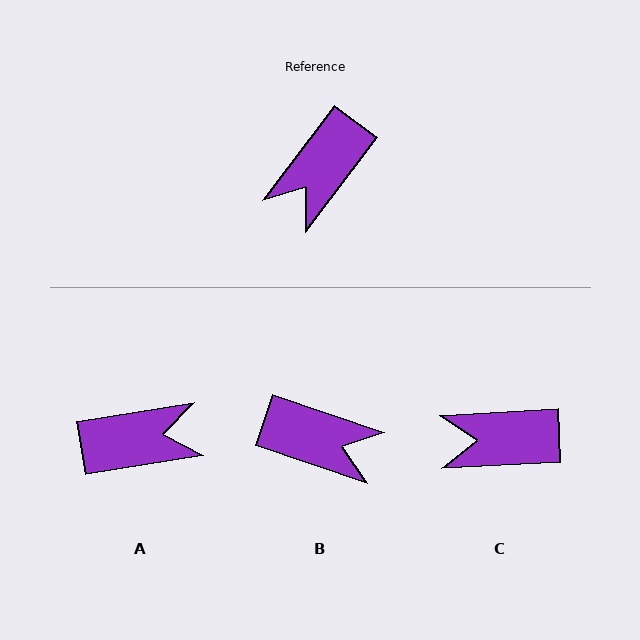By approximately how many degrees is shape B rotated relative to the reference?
Approximately 108 degrees counter-clockwise.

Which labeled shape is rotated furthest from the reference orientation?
A, about 136 degrees away.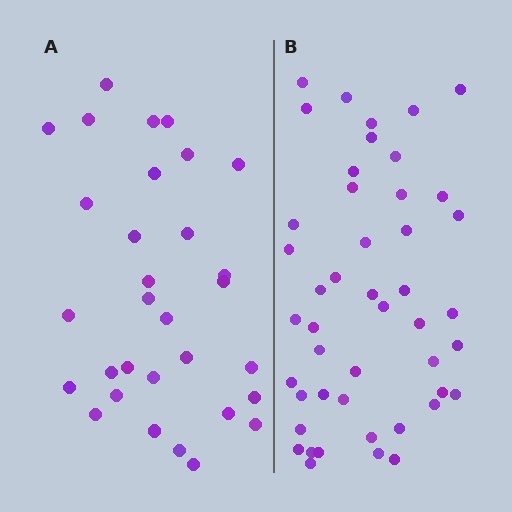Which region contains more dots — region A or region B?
Region B (the right region) has more dots.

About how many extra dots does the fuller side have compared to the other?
Region B has approximately 15 more dots than region A.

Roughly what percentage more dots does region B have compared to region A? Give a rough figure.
About 50% more.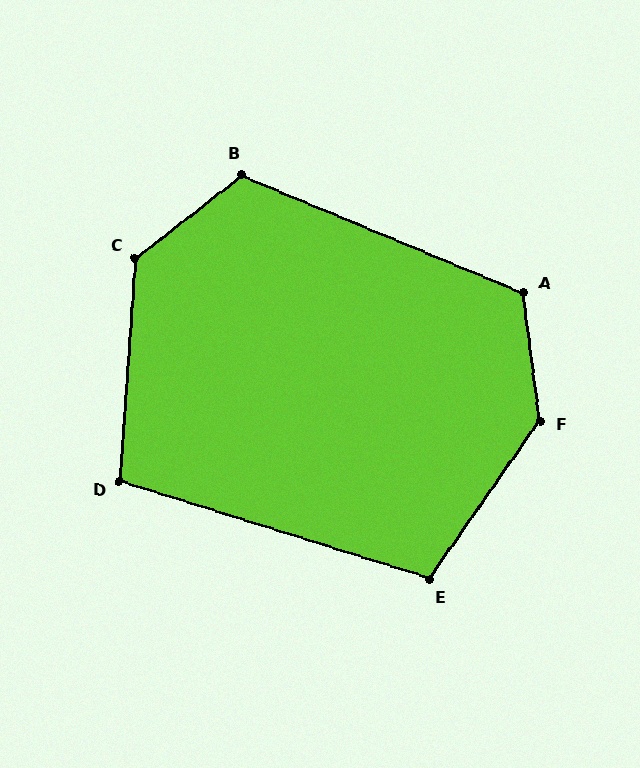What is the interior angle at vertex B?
Approximately 119 degrees (obtuse).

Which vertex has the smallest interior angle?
D, at approximately 103 degrees.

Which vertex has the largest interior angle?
F, at approximately 138 degrees.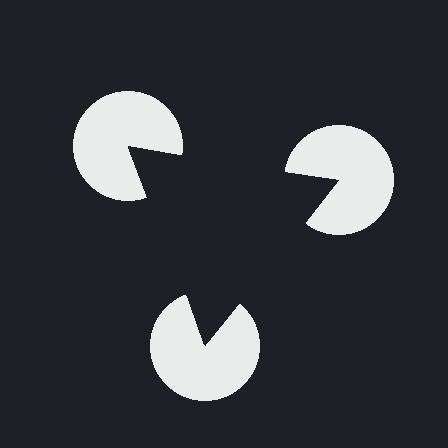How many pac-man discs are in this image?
There are 3 — one at each vertex of the illusory triangle.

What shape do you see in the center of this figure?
An illusory triangle — its edges are inferred from the aligned wedge cuts in the pac-man discs, not physically drawn.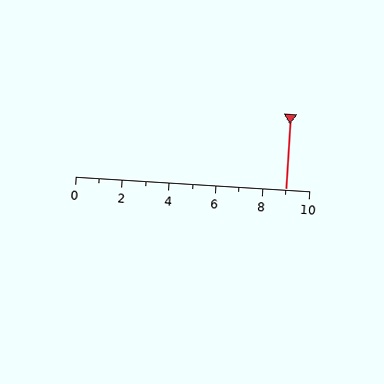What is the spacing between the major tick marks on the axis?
The major ticks are spaced 2 apart.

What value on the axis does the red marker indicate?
The marker indicates approximately 9.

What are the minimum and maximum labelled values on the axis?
The axis runs from 0 to 10.